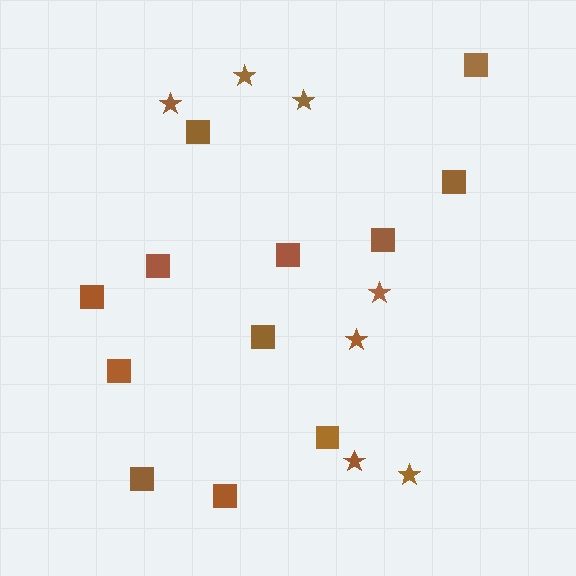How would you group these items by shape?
There are 2 groups: one group of squares (12) and one group of stars (7).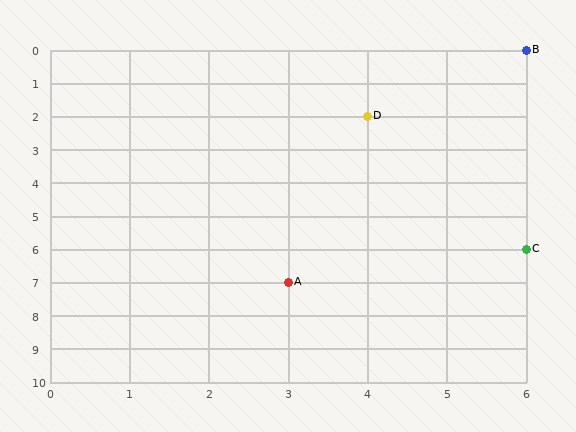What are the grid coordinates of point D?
Point D is at grid coordinates (4, 2).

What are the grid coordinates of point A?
Point A is at grid coordinates (3, 7).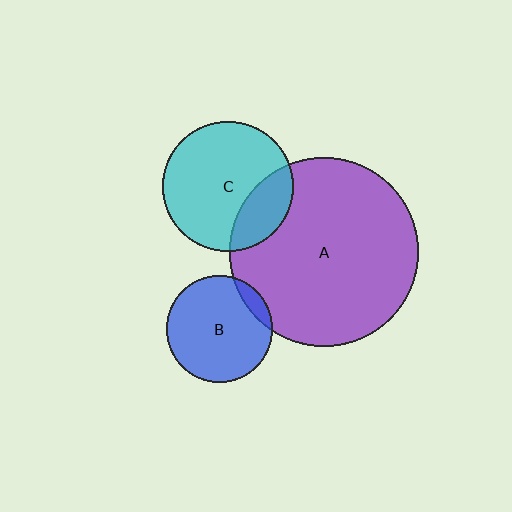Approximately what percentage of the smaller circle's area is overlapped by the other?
Approximately 10%.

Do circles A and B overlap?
Yes.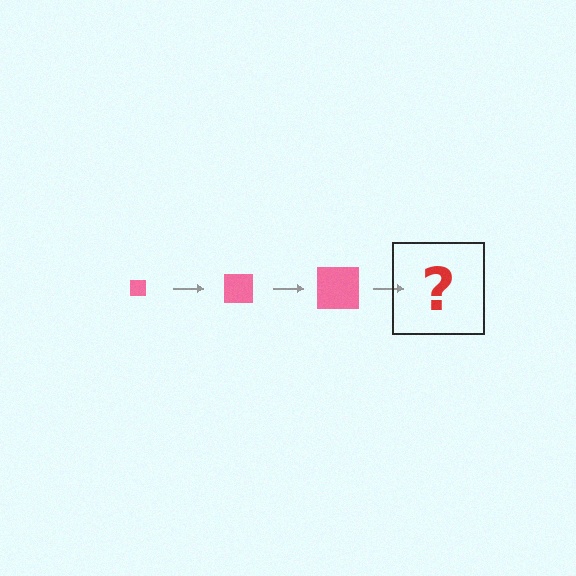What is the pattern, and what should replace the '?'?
The pattern is that the square gets progressively larger each step. The '?' should be a pink square, larger than the previous one.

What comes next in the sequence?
The next element should be a pink square, larger than the previous one.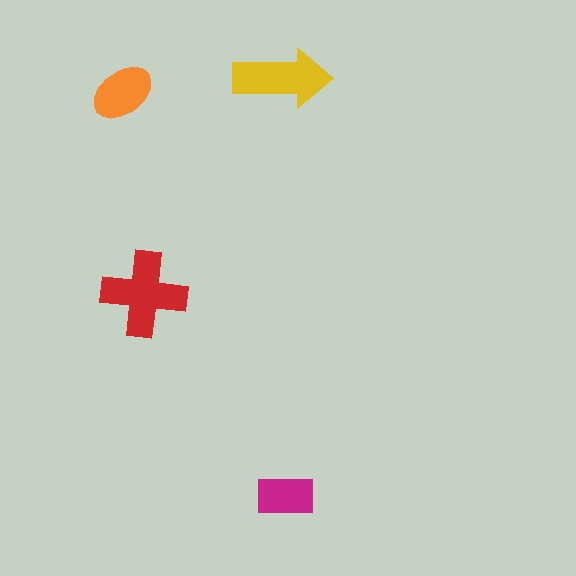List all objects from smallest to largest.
The magenta rectangle, the orange ellipse, the yellow arrow, the red cross.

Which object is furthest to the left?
The orange ellipse is leftmost.